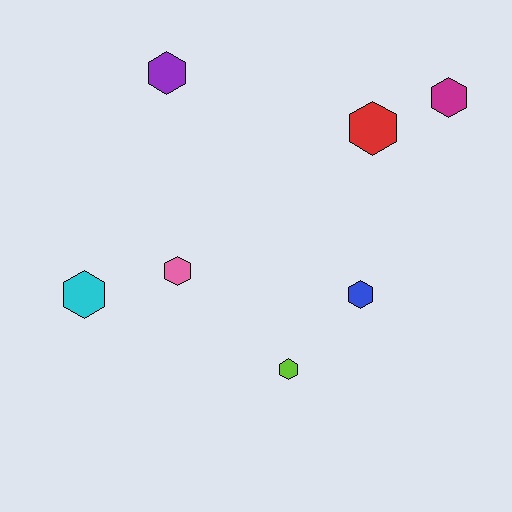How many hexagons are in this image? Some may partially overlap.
There are 7 hexagons.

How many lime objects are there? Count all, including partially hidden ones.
There is 1 lime object.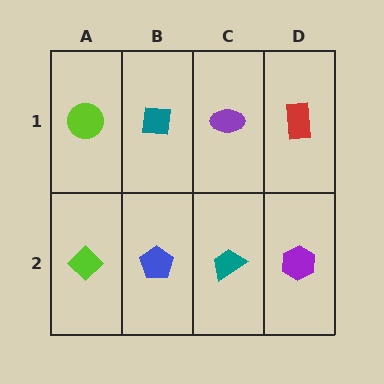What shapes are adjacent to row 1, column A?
A lime diamond (row 2, column A), a teal square (row 1, column B).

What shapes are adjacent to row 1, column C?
A teal trapezoid (row 2, column C), a teal square (row 1, column B), a red rectangle (row 1, column D).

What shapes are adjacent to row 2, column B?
A teal square (row 1, column B), a lime diamond (row 2, column A), a teal trapezoid (row 2, column C).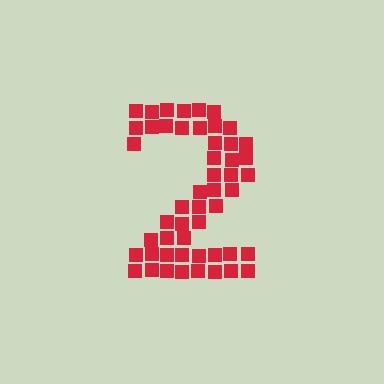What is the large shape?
The large shape is the digit 2.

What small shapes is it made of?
It is made of small squares.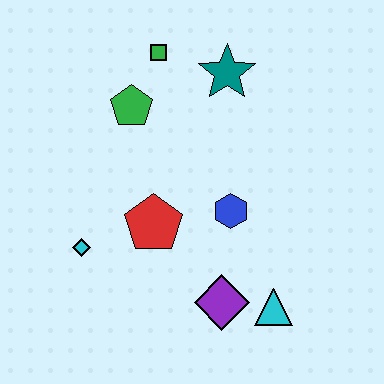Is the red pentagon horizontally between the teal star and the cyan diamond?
Yes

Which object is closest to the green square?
The green pentagon is closest to the green square.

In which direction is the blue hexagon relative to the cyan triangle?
The blue hexagon is above the cyan triangle.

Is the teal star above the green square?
No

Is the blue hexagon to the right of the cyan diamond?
Yes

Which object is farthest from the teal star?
The cyan triangle is farthest from the teal star.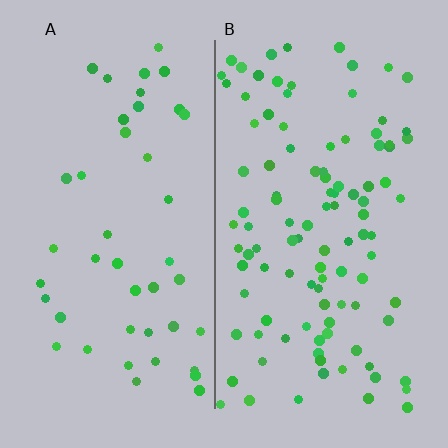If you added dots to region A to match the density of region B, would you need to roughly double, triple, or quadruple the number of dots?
Approximately double.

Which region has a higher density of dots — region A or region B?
B (the right).